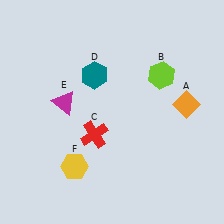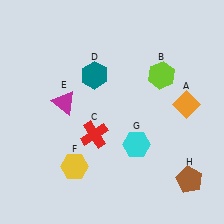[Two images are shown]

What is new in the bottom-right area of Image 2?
A brown pentagon (H) was added in the bottom-right area of Image 2.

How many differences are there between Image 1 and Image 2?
There are 2 differences between the two images.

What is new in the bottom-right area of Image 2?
A cyan hexagon (G) was added in the bottom-right area of Image 2.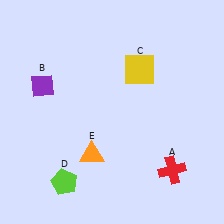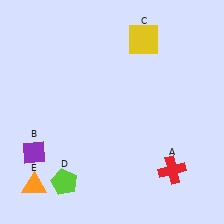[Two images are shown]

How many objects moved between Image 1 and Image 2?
3 objects moved between the two images.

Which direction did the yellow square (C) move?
The yellow square (C) moved up.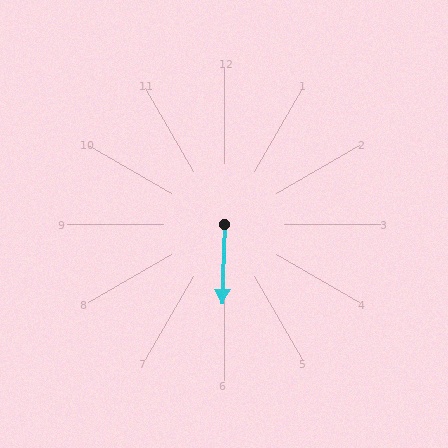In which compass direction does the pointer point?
South.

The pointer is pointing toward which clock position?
Roughly 6 o'clock.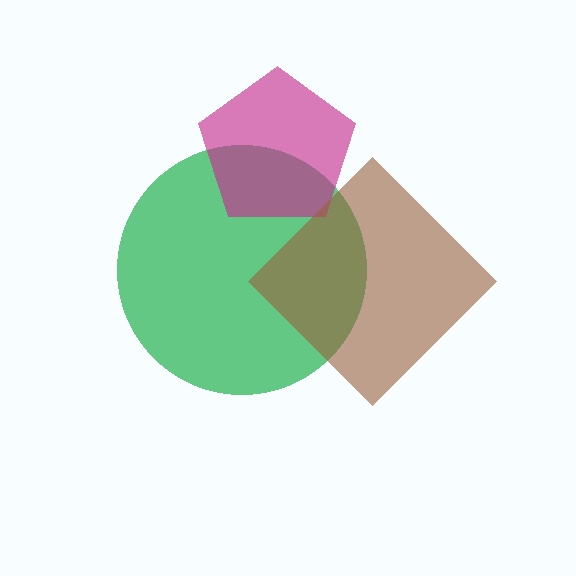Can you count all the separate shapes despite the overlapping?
Yes, there are 3 separate shapes.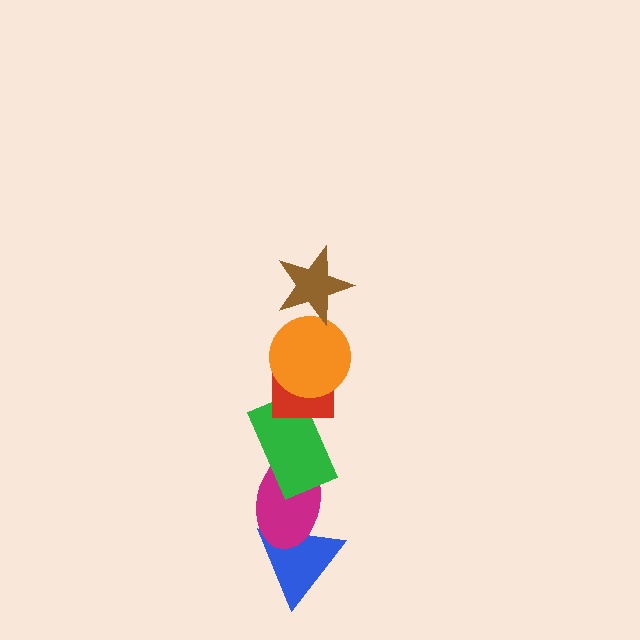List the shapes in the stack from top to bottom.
From top to bottom: the brown star, the orange circle, the red square, the green rectangle, the magenta ellipse, the blue triangle.